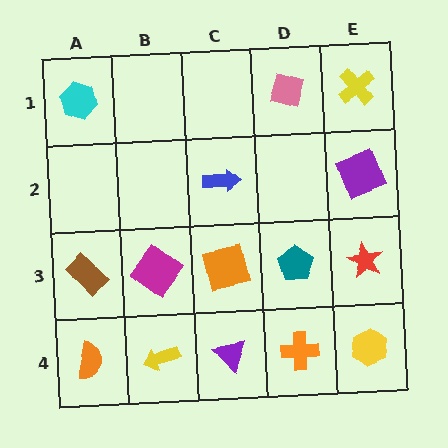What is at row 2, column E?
A purple square.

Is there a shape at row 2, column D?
No, that cell is empty.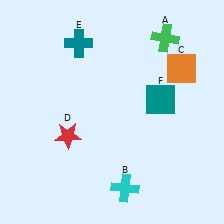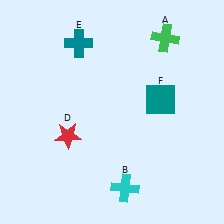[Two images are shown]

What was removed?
The orange square (C) was removed in Image 2.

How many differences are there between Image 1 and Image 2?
There is 1 difference between the two images.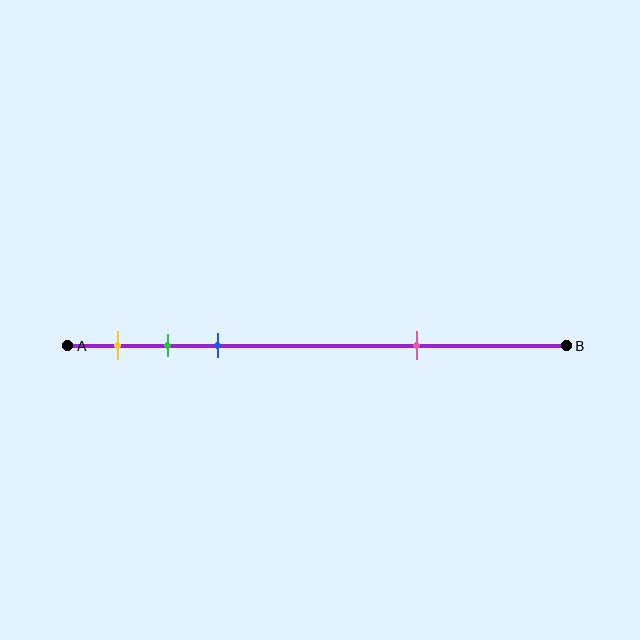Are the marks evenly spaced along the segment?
No, the marks are not evenly spaced.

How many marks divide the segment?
There are 4 marks dividing the segment.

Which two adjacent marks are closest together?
The green and blue marks are the closest adjacent pair.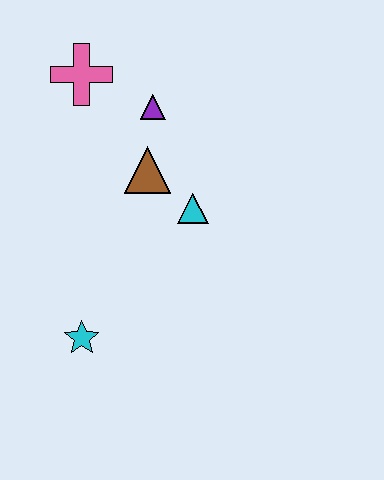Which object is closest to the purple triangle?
The brown triangle is closest to the purple triangle.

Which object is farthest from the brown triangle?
The cyan star is farthest from the brown triangle.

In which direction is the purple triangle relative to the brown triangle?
The purple triangle is above the brown triangle.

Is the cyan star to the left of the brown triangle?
Yes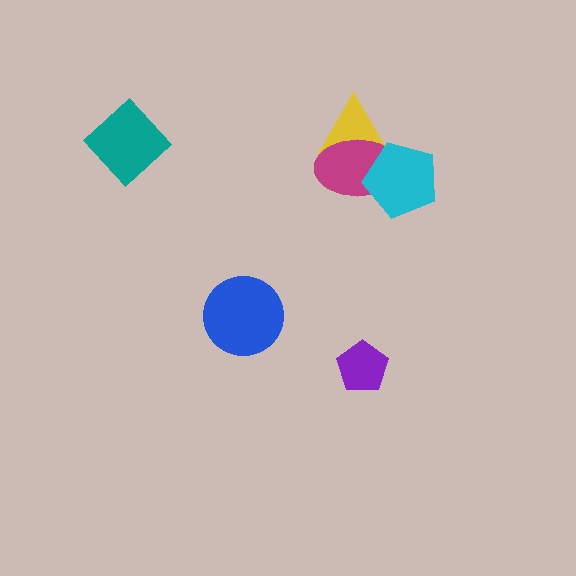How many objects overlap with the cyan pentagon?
2 objects overlap with the cyan pentagon.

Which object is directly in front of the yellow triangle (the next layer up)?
The magenta ellipse is directly in front of the yellow triangle.